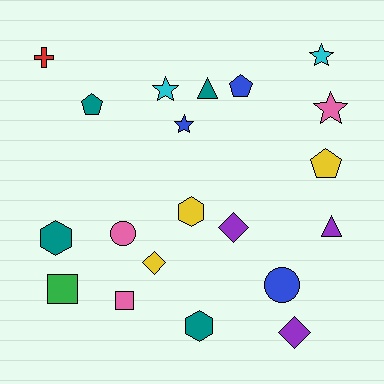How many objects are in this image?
There are 20 objects.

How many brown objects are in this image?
There are no brown objects.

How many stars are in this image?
There are 4 stars.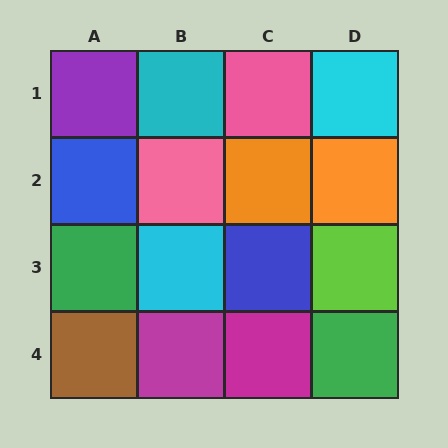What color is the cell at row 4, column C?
Magenta.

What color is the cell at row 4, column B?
Magenta.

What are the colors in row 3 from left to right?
Green, cyan, blue, lime.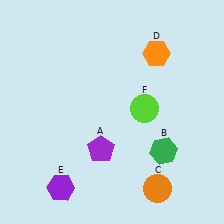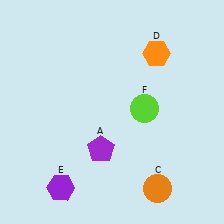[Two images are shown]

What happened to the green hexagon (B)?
The green hexagon (B) was removed in Image 2. It was in the bottom-right area of Image 1.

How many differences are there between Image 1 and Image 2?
There is 1 difference between the two images.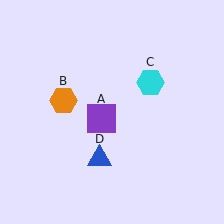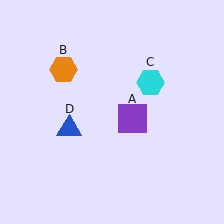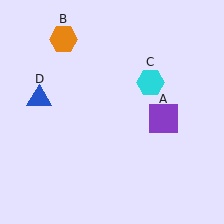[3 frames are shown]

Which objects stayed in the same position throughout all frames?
Cyan hexagon (object C) remained stationary.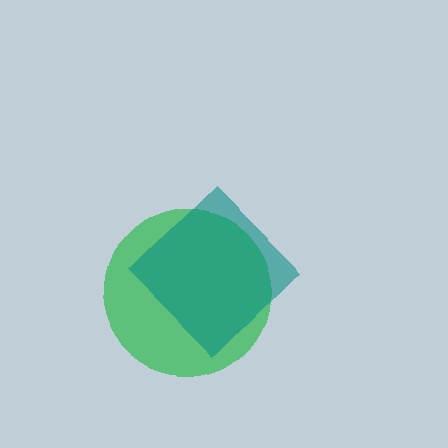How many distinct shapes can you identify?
There are 2 distinct shapes: a green circle, a teal diamond.